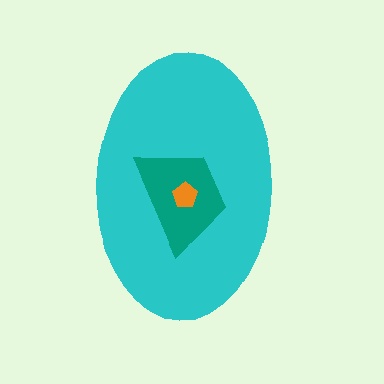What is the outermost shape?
The cyan ellipse.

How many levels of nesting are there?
3.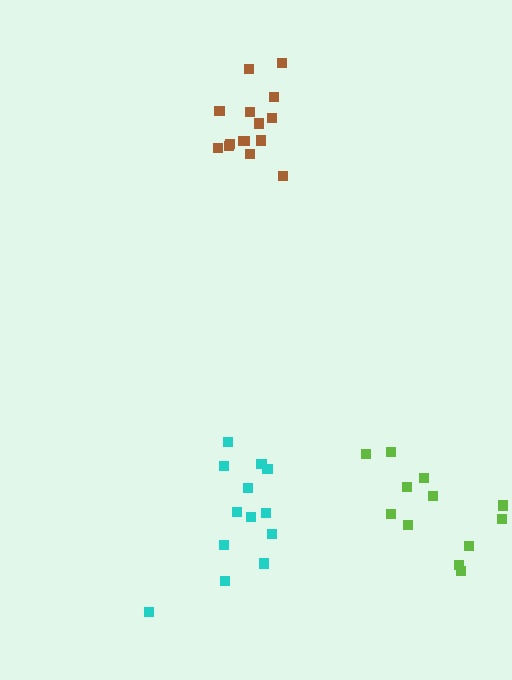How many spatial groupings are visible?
There are 3 spatial groupings.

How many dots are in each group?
Group 1: 15 dots, Group 2: 13 dots, Group 3: 12 dots (40 total).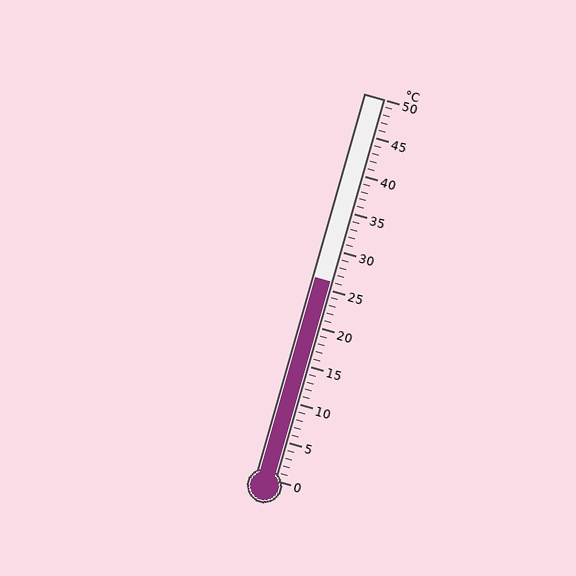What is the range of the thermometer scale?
The thermometer scale ranges from 0°C to 50°C.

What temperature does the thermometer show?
The thermometer shows approximately 26°C.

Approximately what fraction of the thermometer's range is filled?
The thermometer is filled to approximately 50% of its range.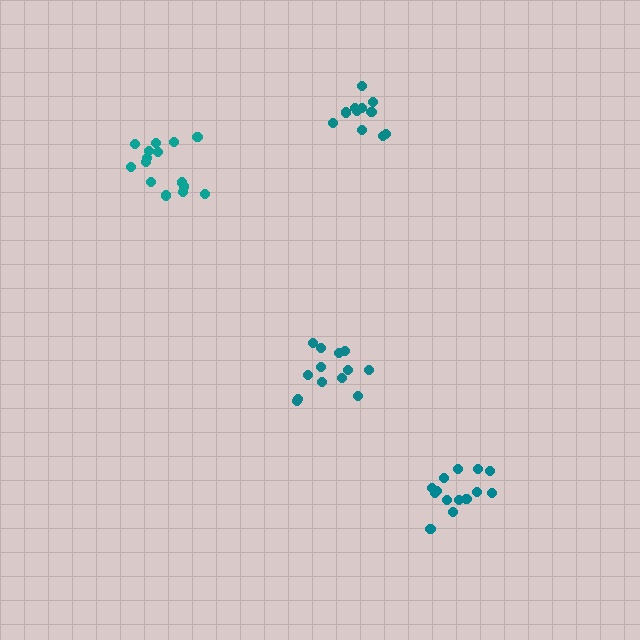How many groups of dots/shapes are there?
There are 4 groups.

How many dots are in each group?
Group 1: 15 dots, Group 2: 15 dots, Group 3: 13 dots, Group 4: 11 dots (54 total).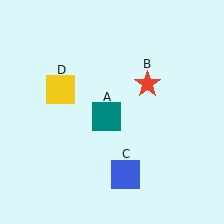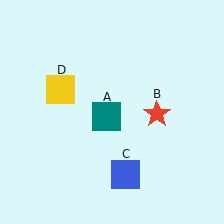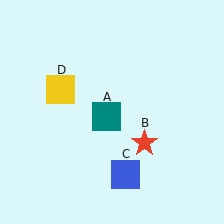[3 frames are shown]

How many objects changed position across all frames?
1 object changed position: red star (object B).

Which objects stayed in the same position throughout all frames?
Teal square (object A) and blue square (object C) and yellow square (object D) remained stationary.